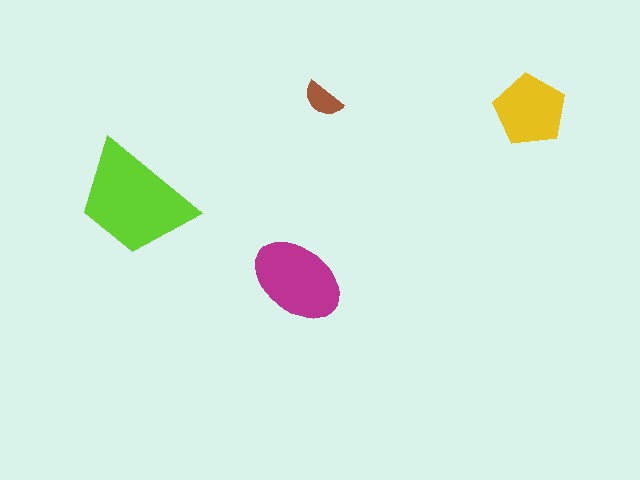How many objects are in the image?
There are 4 objects in the image.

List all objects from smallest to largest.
The brown semicircle, the yellow pentagon, the magenta ellipse, the lime trapezoid.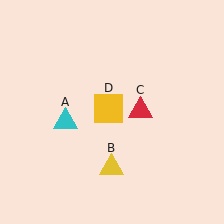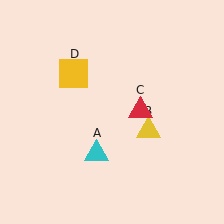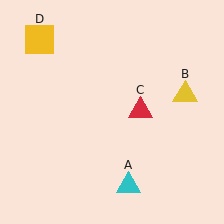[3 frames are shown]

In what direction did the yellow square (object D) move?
The yellow square (object D) moved up and to the left.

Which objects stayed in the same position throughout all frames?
Red triangle (object C) remained stationary.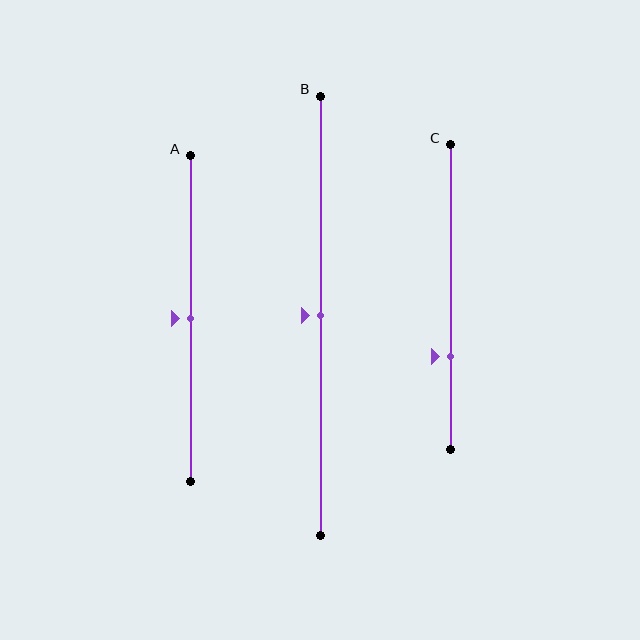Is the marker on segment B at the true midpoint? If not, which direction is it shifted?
Yes, the marker on segment B is at the true midpoint.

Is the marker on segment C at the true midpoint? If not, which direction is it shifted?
No, the marker on segment C is shifted downward by about 19% of the segment length.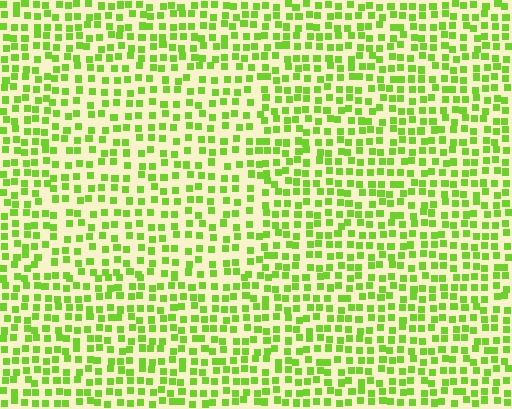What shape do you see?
I see a rectangle.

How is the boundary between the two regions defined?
The boundary is defined by a change in element density (approximately 1.4x ratio). All elements are the same color, size, and shape.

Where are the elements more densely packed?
The elements are more densely packed outside the rectangle boundary.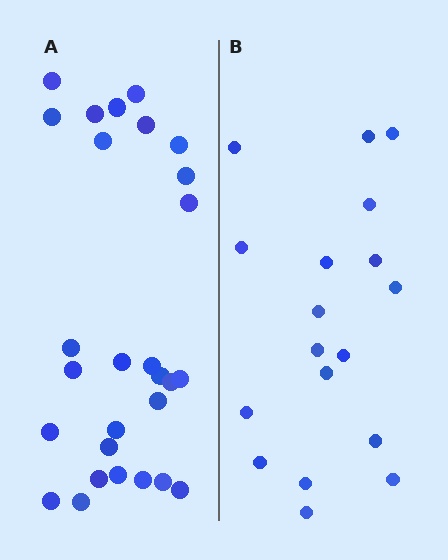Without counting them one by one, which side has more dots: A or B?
Region A (the left region) has more dots.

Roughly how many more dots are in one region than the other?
Region A has roughly 10 or so more dots than region B.